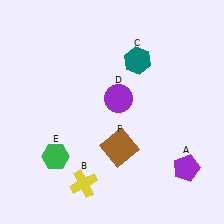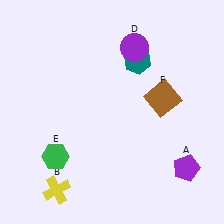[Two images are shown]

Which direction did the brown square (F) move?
The brown square (F) moved up.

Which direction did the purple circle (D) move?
The purple circle (D) moved up.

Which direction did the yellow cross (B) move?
The yellow cross (B) moved left.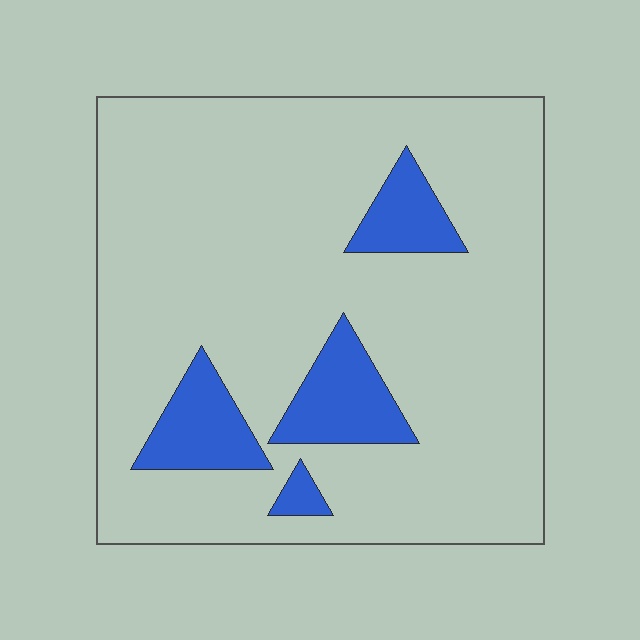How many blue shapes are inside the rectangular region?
4.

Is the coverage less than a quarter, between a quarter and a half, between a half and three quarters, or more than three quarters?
Less than a quarter.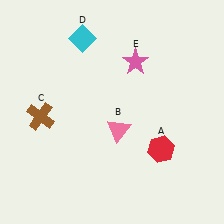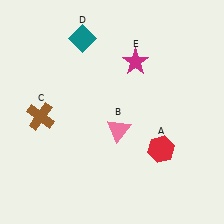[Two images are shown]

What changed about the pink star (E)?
In Image 1, E is pink. In Image 2, it changed to magenta.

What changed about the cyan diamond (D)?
In Image 1, D is cyan. In Image 2, it changed to teal.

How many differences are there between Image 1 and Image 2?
There are 2 differences between the two images.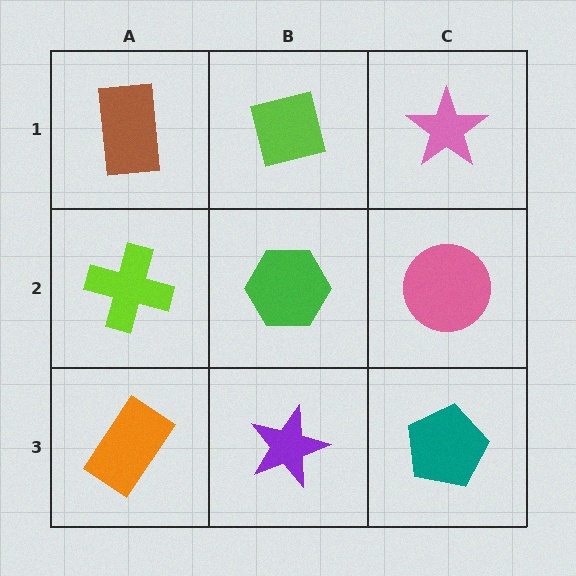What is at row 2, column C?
A pink circle.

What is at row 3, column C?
A teal pentagon.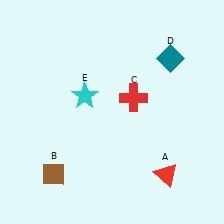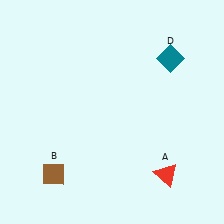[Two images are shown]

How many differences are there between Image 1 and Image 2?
There are 2 differences between the two images.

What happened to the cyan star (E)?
The cyan star (E) was removed in Image 2. It was in the top-left area of Image 1.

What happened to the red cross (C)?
The red cross (C) was removed in Image 2. It was in the top-right area of Image 1.